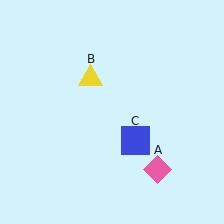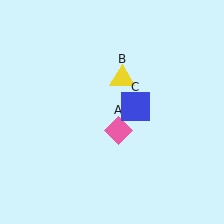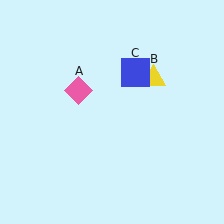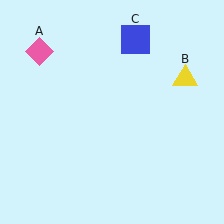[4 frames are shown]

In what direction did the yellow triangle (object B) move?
The yellow triangle (object B) moved right.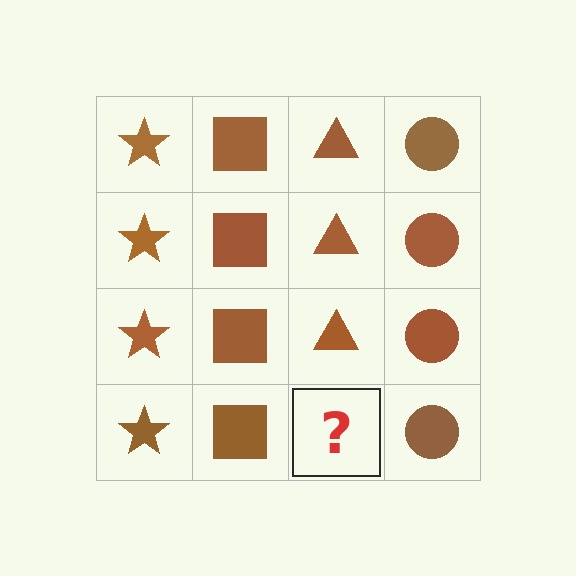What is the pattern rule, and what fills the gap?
The rule is that each column has a consistent shape. The gap should be filled with a brown triangle.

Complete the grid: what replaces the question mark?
The question mark should be replaced with a brown triangle.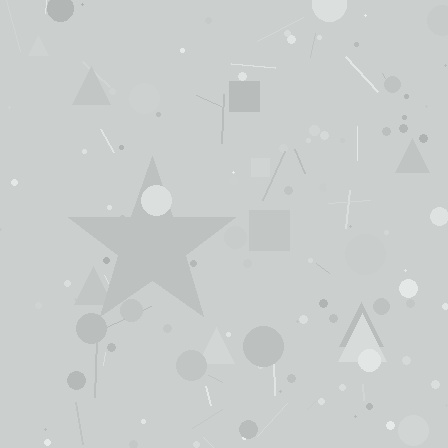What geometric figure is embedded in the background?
A star is embedded in the background.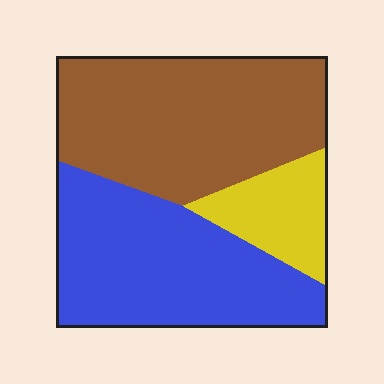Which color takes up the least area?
Yellow, at roughly 15%.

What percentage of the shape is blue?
Blue covers 41% of the shape.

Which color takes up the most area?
Brown, at roughly 45%.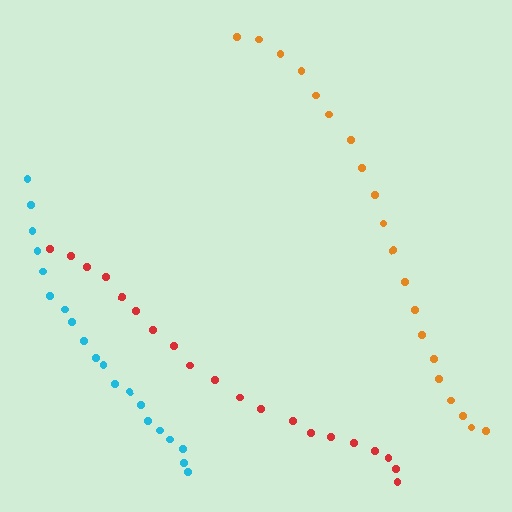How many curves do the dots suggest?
There are 3 distinct paths.